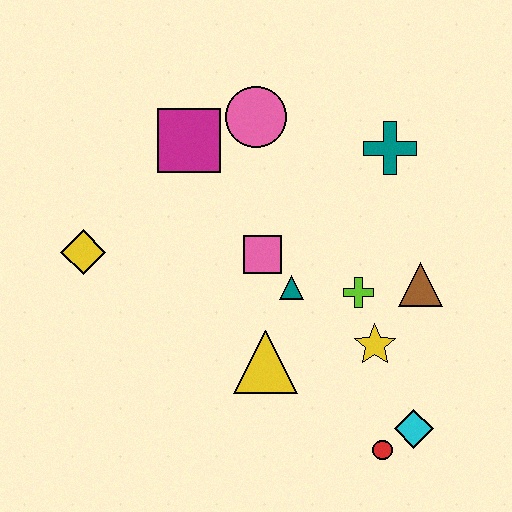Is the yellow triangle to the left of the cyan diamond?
Yes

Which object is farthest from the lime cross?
The yellow diamond is farthest from the lime cross.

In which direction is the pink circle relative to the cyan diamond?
The pink circle is above the cyan diamond.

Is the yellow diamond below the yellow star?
No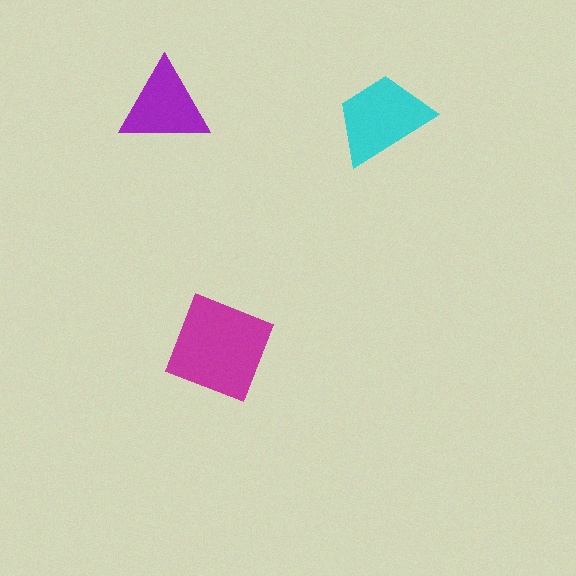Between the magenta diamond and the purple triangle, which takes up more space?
The magenta diamond.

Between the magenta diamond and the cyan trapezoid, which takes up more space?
The magenta diamond.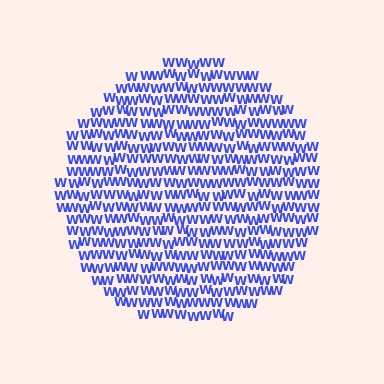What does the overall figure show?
The overall figure shows a circle.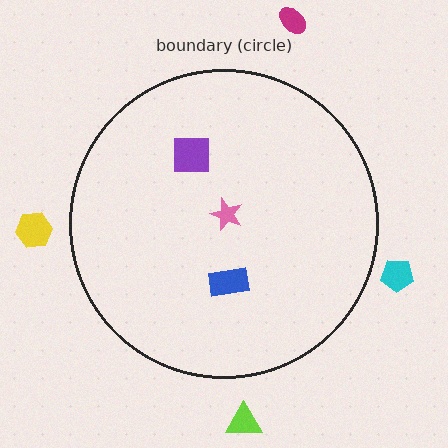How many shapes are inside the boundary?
3 inside, 4 outside.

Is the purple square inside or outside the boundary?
Inside.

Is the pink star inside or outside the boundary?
Inside.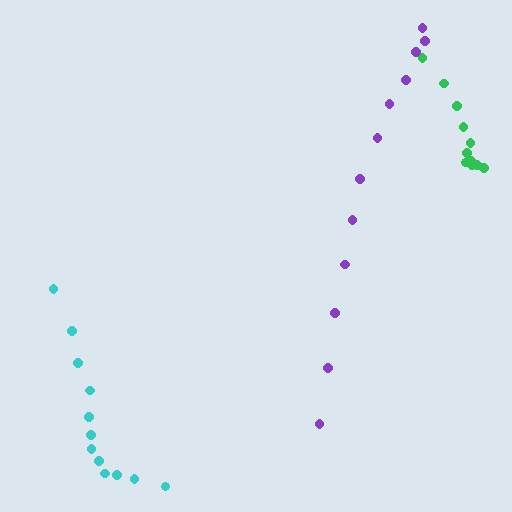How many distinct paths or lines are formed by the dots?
There are 3 distinct paths.